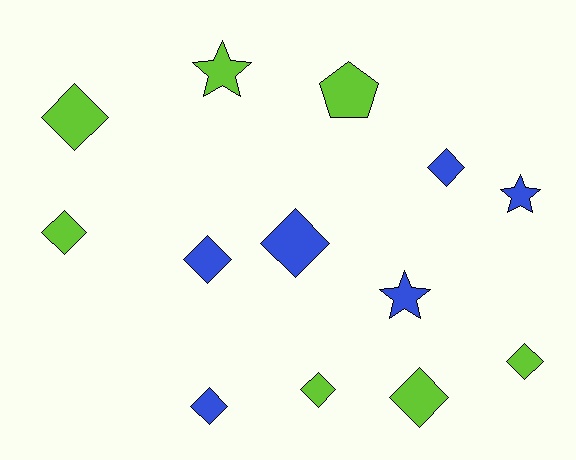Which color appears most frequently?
Lime, with 7 objects.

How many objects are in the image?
There are 13 objects.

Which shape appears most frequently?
Diamond, with 9 objects.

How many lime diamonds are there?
There are 5 lime diamonds.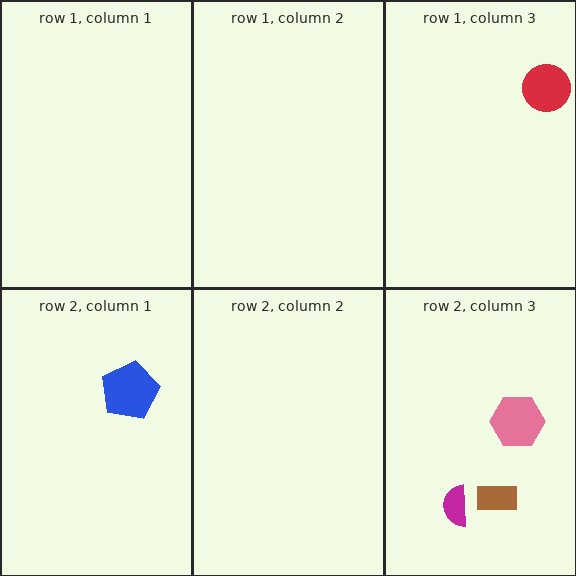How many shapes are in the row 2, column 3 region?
3.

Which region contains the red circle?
The row 1, column 3 region.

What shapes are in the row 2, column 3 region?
The brown rectangle, the pink hexagon, the magenta semicircle.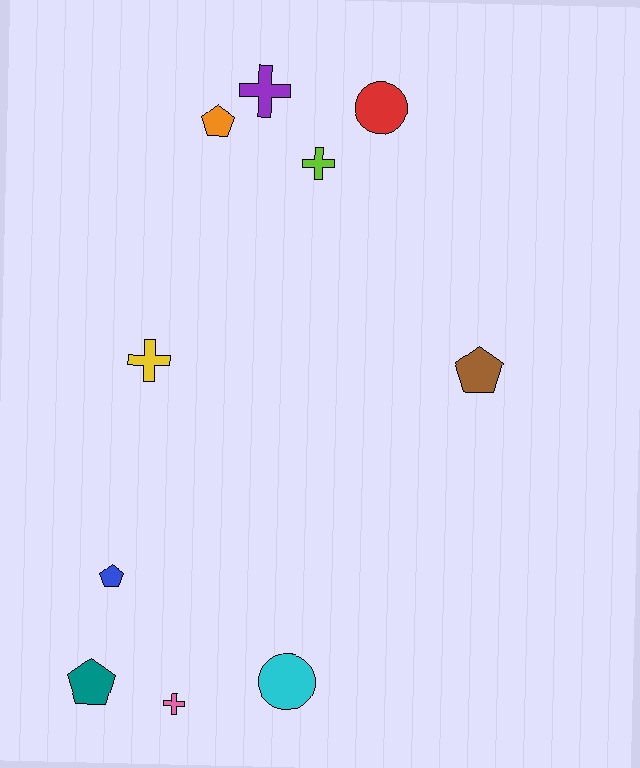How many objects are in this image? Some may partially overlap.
There are 10 objects.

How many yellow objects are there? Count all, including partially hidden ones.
There is 1 yellow object.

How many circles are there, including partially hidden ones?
There are 2 circles.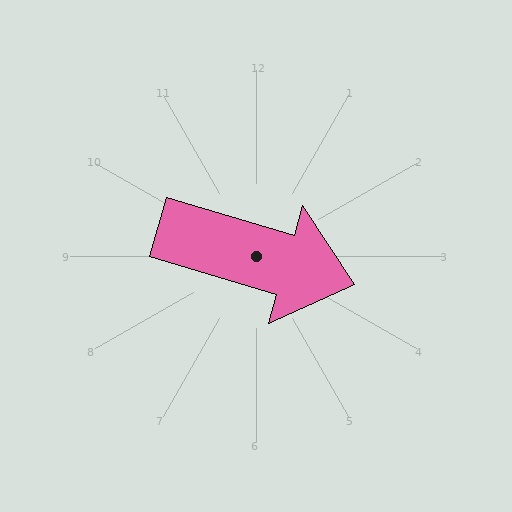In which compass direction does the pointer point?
East.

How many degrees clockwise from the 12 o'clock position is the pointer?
Approximately 106 degrees.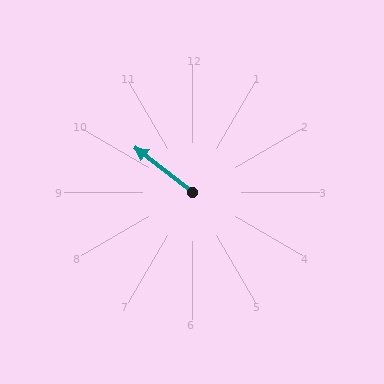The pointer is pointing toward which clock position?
Roughly 10 o'clock.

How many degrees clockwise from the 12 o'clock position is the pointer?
Approximately 308 degrees.